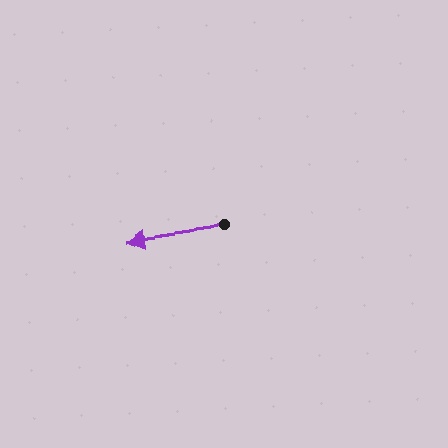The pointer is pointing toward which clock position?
Roughly 9 o'clock.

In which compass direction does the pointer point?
West.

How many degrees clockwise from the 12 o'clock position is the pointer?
Approximately 262 degrees.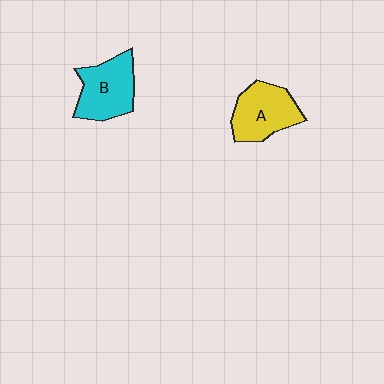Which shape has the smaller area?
Shape A (yellow).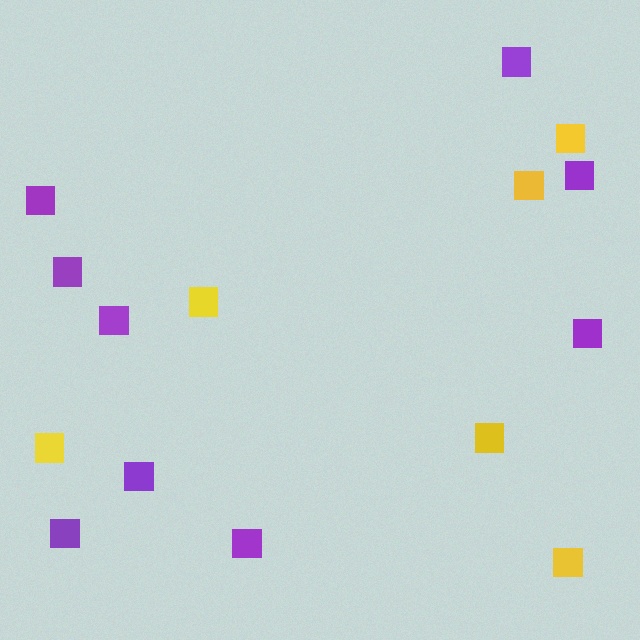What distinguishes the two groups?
There are 2 groups: one group of purple squares (9) and one group of yellow squares (6).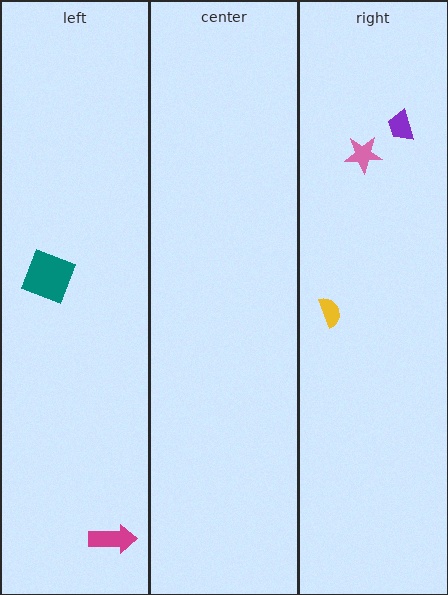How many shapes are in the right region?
3.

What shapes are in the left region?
The teal square, the magenta arrow.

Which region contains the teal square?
The left region.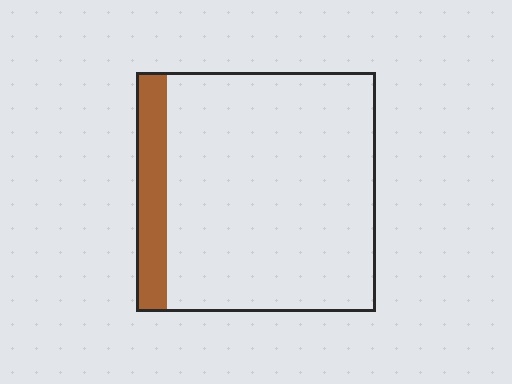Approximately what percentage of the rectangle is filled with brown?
Approximately 15%.